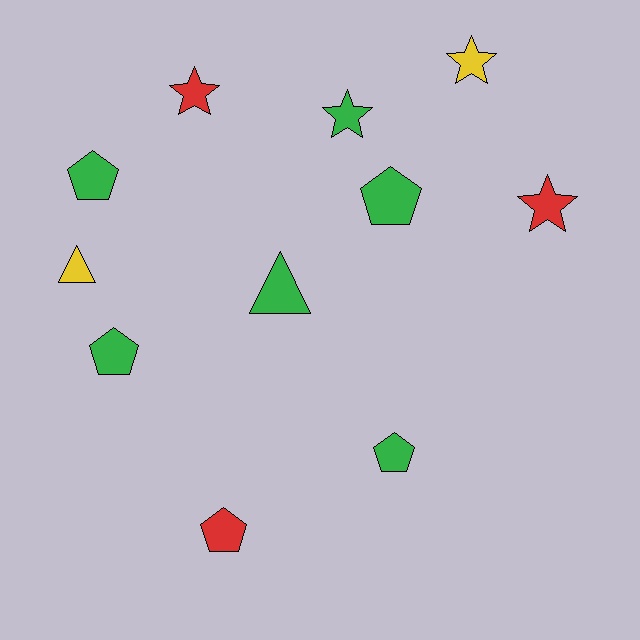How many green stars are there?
There is 1 green star.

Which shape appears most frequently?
Pentagon, with 5 objects.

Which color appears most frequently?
Green, with 6 objects.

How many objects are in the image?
There are 11 objects.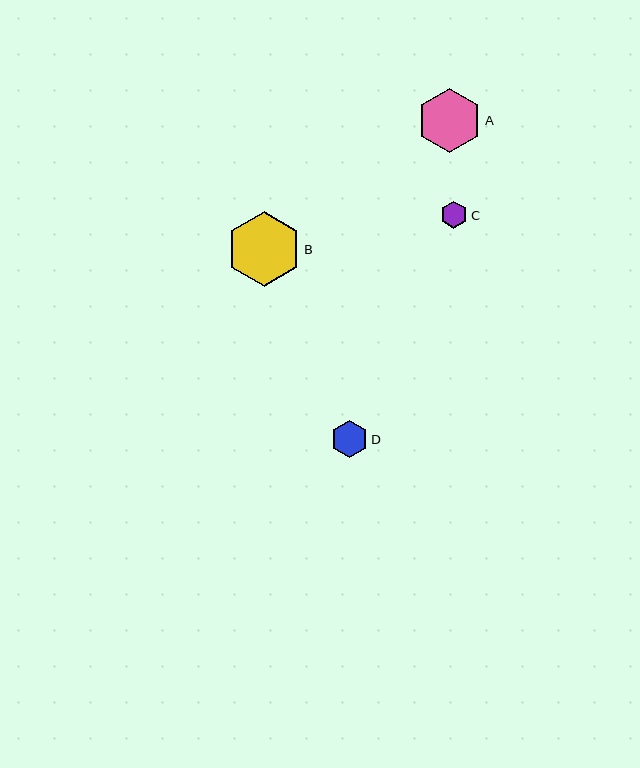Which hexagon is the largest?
Hexagon B is the largest with a size of approximately 75 pixels.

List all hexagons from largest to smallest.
From largest to smallest: B, A, D, C.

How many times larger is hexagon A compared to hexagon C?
Hexagon A is approximately 2.4 times the size of hexagon C.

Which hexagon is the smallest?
Hexagon C is the smallest with a size of approximately 27 pixels.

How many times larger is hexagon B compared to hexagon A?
Hexagon B is approximately 1.2 times the size of hexagon A.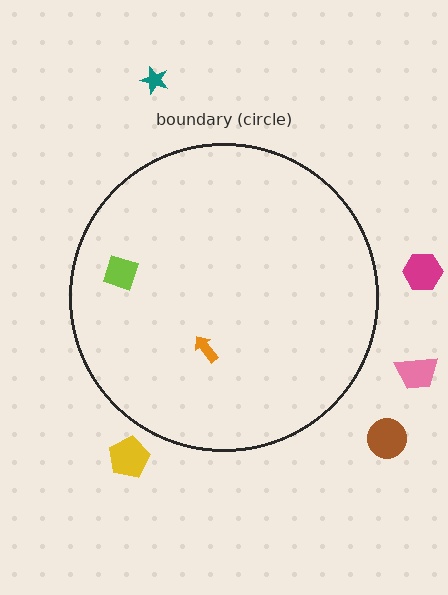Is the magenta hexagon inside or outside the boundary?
Outside.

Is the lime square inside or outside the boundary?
Inside.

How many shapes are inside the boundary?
2 inside, 5 outside.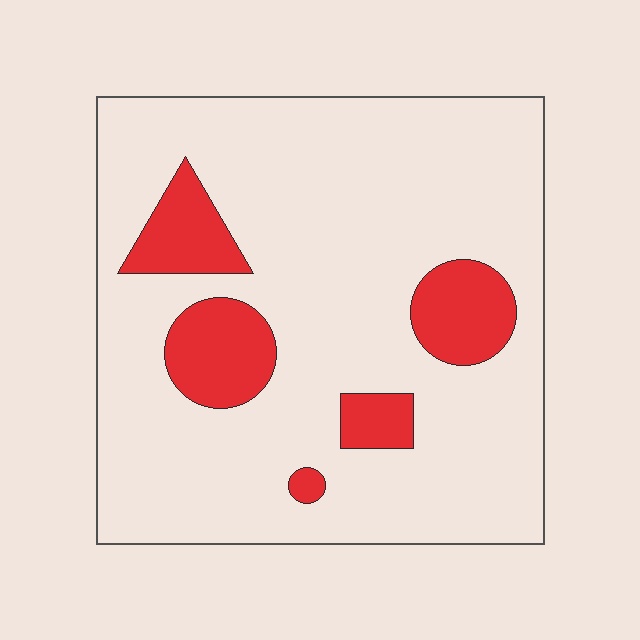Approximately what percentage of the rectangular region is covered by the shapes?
Approximately 15%.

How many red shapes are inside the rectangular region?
5.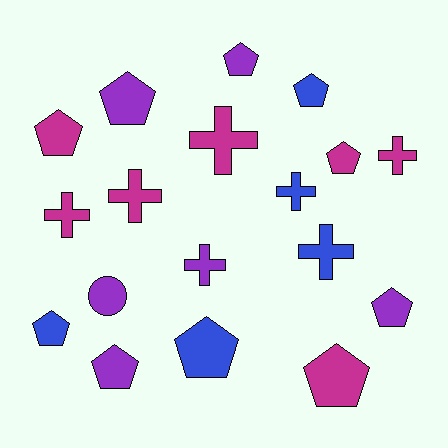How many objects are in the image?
There are 18 objects.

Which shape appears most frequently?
Pentagon, with 10 objects.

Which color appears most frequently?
Magenta, with 7 objects.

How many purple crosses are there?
There is 1 purple cross.